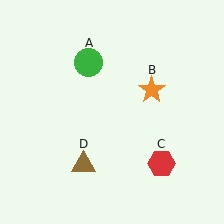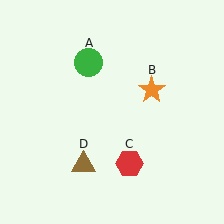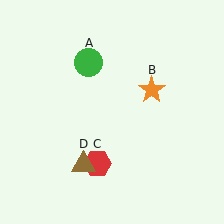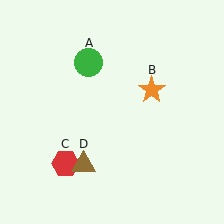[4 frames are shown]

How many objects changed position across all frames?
1 object changed position: red hexagon (object C).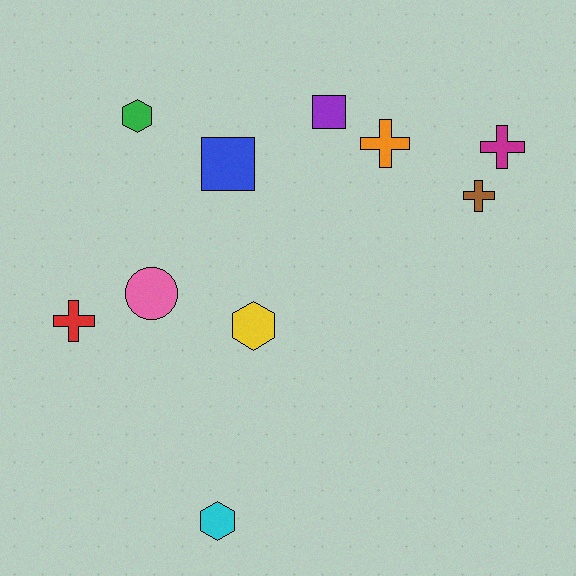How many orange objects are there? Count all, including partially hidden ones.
There is 1 orange object.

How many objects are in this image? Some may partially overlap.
There are 10 objects.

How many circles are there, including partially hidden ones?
There is 1 circle.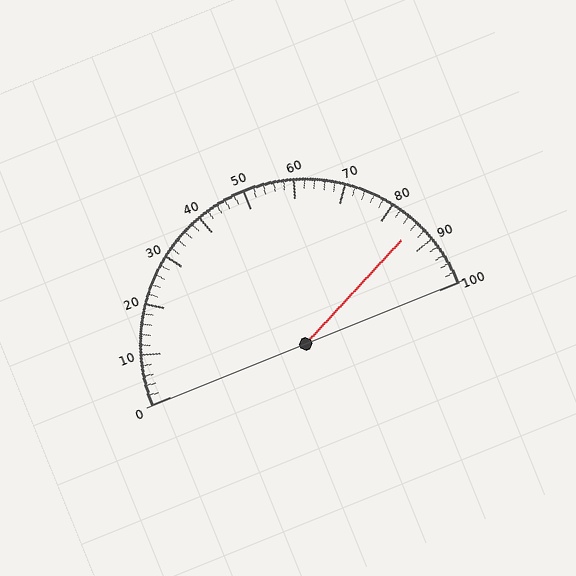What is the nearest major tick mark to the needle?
The nearest major tick mark is 90.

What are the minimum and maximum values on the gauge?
The gauge ranges from 0 to 100.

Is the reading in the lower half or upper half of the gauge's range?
The reading is in the upper half of the range (0 to 100).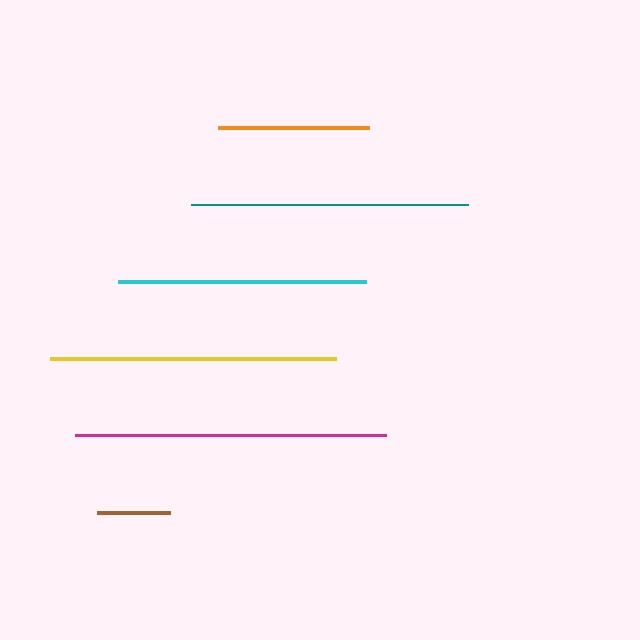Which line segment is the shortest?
The brown line is the shortest at approximately 73 pixels.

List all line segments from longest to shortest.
From longest to shortest: magenta, yellow, teal, cyan, orange, brown.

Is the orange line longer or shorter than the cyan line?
The cyan line is longer than the orange line.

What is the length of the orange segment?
The orange segment is approximately 152 pixels long.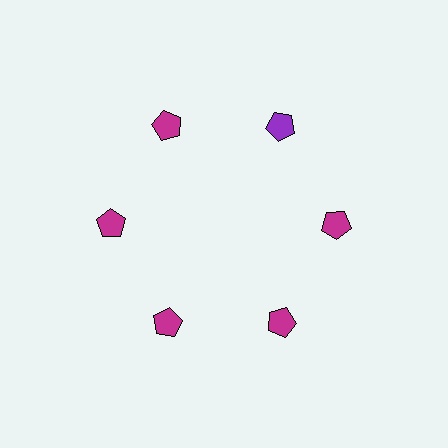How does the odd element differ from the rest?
It has a different color: purple instead of magenta.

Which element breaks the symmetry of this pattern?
The purple pentagon at roughly the 1 o'clock position breaks the symmetry. All other shapes are magenta pentagons.